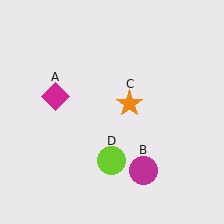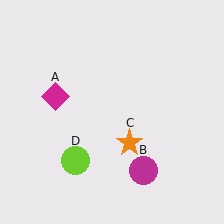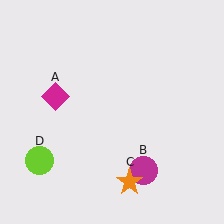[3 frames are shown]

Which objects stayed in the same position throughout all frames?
Magenta diamond (object A) and magenta circle (object B) remained stationary.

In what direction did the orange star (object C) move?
The orange star (object C) moved down.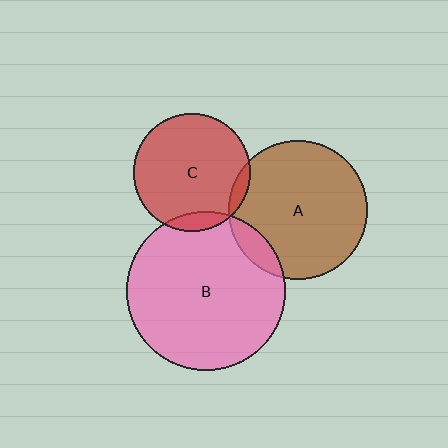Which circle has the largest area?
Circle B (pink).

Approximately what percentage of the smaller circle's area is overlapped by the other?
Approximately 10%.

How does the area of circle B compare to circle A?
Approximately 1.3 times.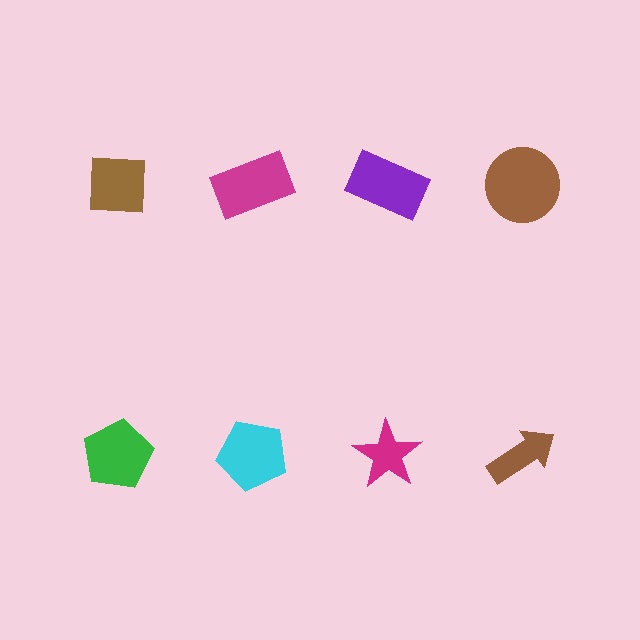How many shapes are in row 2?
4 shapes.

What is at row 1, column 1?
A brown square.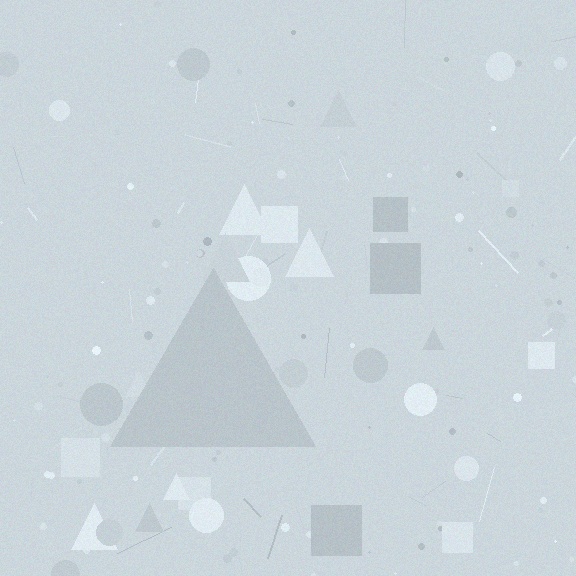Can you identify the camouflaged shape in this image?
The camouflaged shape is a triangle.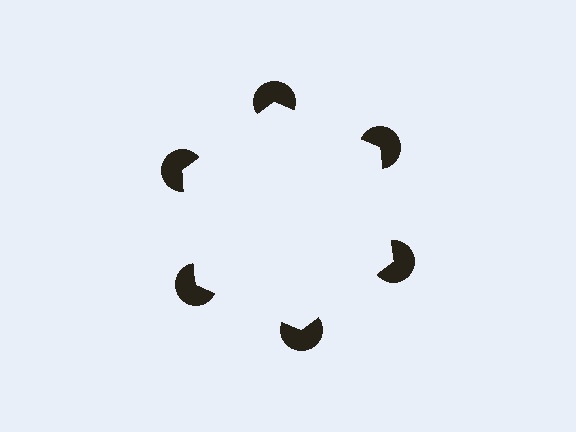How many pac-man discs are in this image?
There are 6 — one at each vertex of the illusory hexagon.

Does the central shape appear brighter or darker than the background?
It typically appears slightly brighter than the background, even though no actual brightness change is drawn.